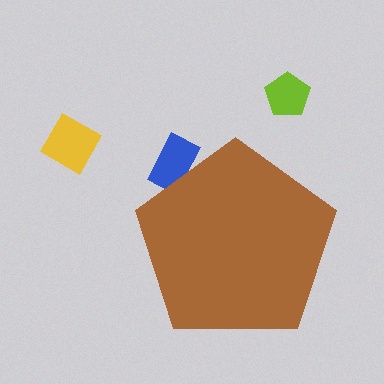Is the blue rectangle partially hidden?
Yes, the blue rectangle is partially hidden behind the brown pentagon.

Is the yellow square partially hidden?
No, the yellow square is fully visible.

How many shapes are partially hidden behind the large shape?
1 shape is partially hidden.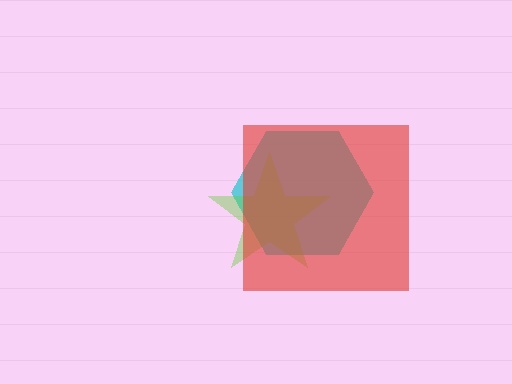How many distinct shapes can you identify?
There are 3 distinct shapes: a cyan hexagon, a lime star, a red square.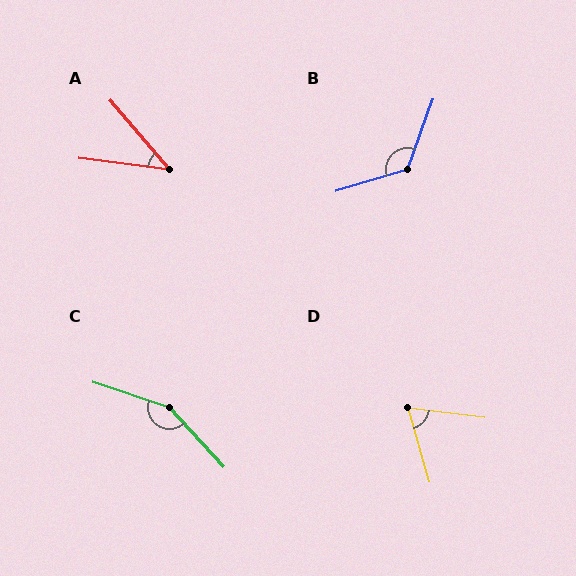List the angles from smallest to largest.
A (42°), D (67°), B (127°), C (151°).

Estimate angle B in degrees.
Approximately 127 degrees.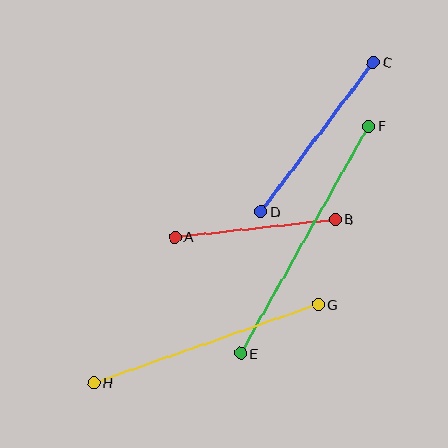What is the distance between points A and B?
The distance is approximately 161 pixels.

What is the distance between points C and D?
The distance is approximately 187 pixels.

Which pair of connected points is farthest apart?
Points E and F are farthest apart.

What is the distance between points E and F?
The distance is approximately 261 pixels.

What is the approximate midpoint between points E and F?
The midpoint is at approximately (305, 240) pixels.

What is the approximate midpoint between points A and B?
The midpoint is at approximately (255, 228) pixels.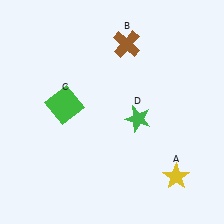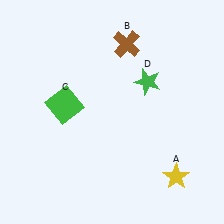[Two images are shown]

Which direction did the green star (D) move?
The green star (D) moved up.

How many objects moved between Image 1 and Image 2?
1 object moved between the two images.